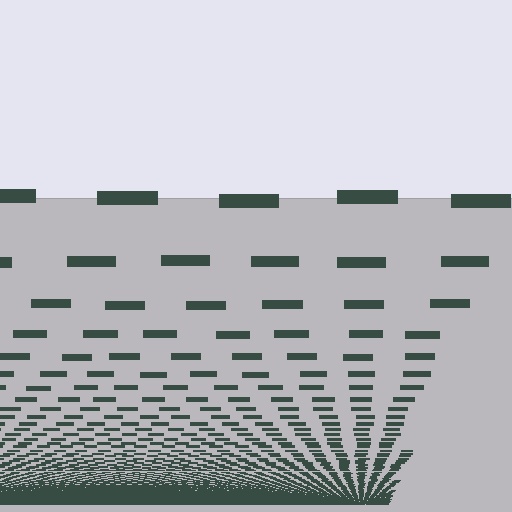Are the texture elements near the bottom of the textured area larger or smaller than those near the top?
Smaller. The gradient is inverted — elements near the bottom are smaller and denser.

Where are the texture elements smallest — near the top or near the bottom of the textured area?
Near the bottom.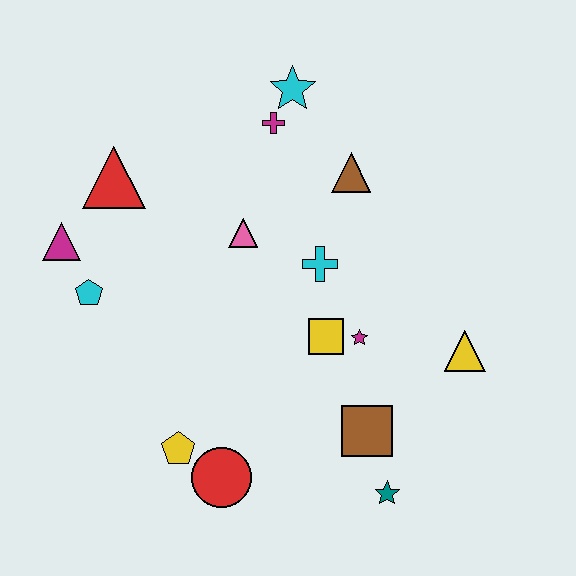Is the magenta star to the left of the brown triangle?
No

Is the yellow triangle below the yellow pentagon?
No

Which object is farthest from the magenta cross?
The teal star is farthest from the magenta cross.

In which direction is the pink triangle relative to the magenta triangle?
The pink triangle is to the right of the magenta triangle.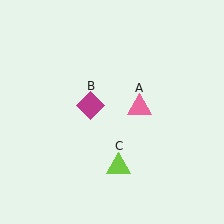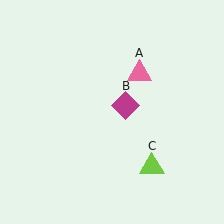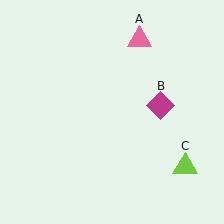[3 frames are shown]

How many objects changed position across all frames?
3 objects changed position: pink triangle (object A), magenta diamond (object B), lime triangle (object C).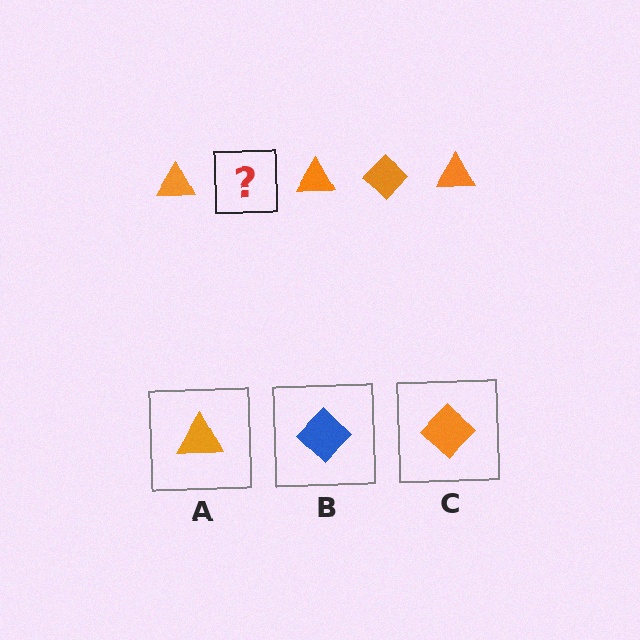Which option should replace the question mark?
Option C.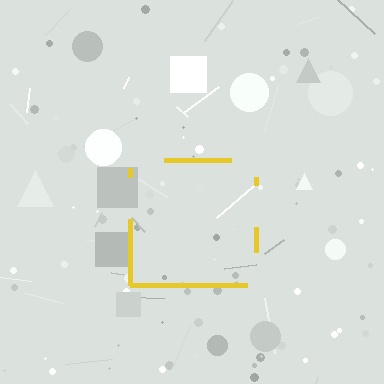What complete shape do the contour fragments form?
The contour fragments form a square.